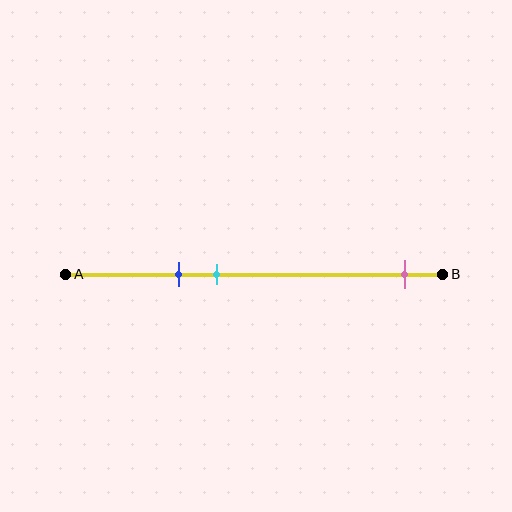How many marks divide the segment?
There are 3 marks dividing the segment.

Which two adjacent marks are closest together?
The blue and cyan marks are the closest adjacent pair.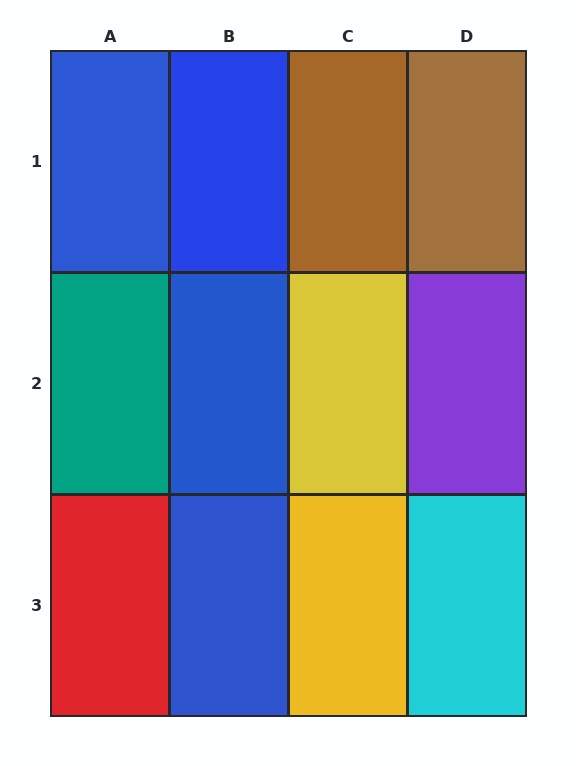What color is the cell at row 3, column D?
Cyan.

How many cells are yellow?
2 cells are yellow.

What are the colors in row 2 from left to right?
Teal, blue, yellow, purple.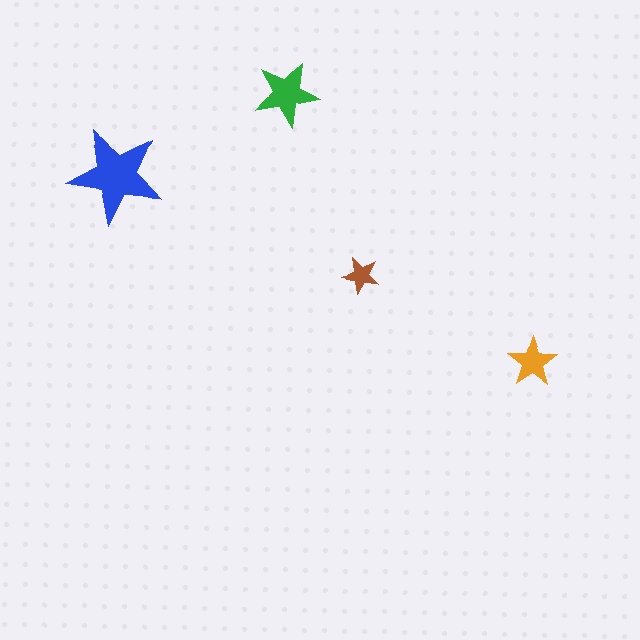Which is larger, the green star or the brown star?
The green one.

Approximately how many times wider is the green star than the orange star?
About 1.5 times wider.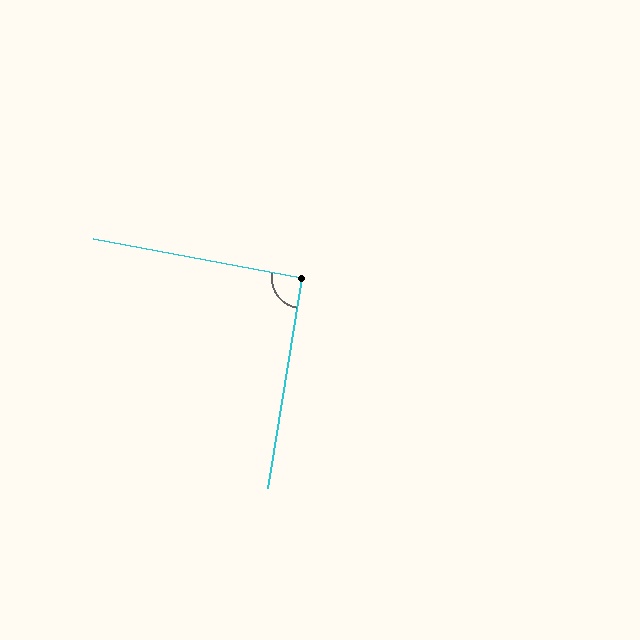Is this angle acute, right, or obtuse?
It is approximately a right angle.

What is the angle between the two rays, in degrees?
Approximately 91 degrees.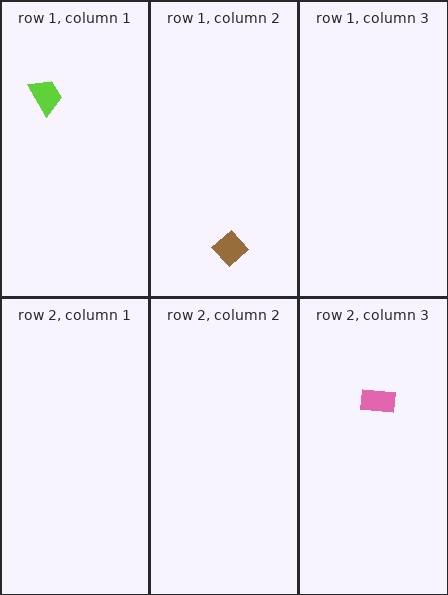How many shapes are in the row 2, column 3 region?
1.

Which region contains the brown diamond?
The row 1, column 2 region.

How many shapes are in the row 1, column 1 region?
1.